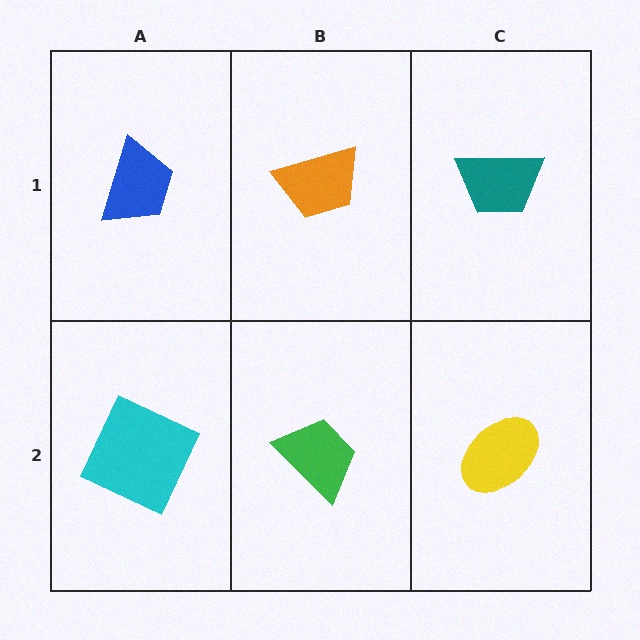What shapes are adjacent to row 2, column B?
An orange trapezoid (row 1, column B), a cyan square (row 2, column A), a yellow ellipse (row 2, column C).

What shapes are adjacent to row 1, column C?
A yellow ellipse (row 2, column C), an orange trapezoid (row 1, column B).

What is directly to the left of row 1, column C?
An orange trapezoid.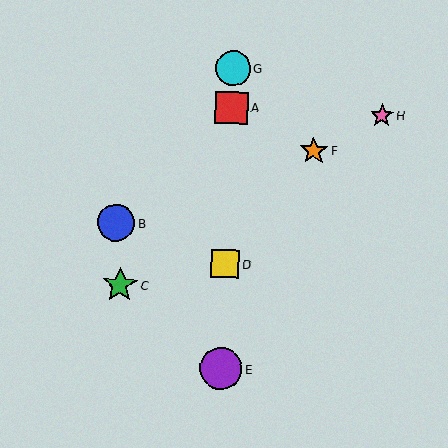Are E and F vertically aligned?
No, E is at x≈221 and F is at x≈314.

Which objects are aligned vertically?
Objects A, D, E, G are aligned vertically.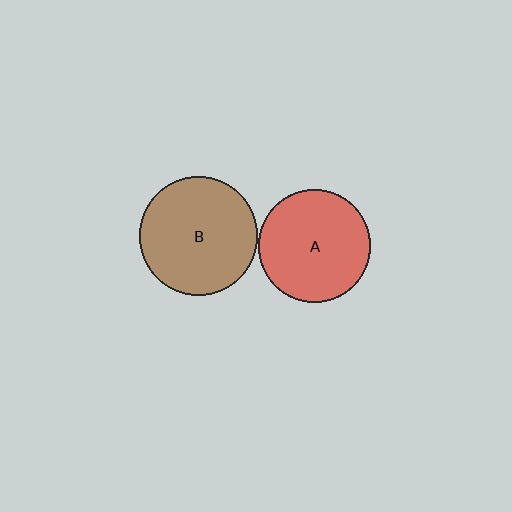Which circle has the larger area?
Circle B (brown).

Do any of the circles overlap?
No, none of the circles overlap.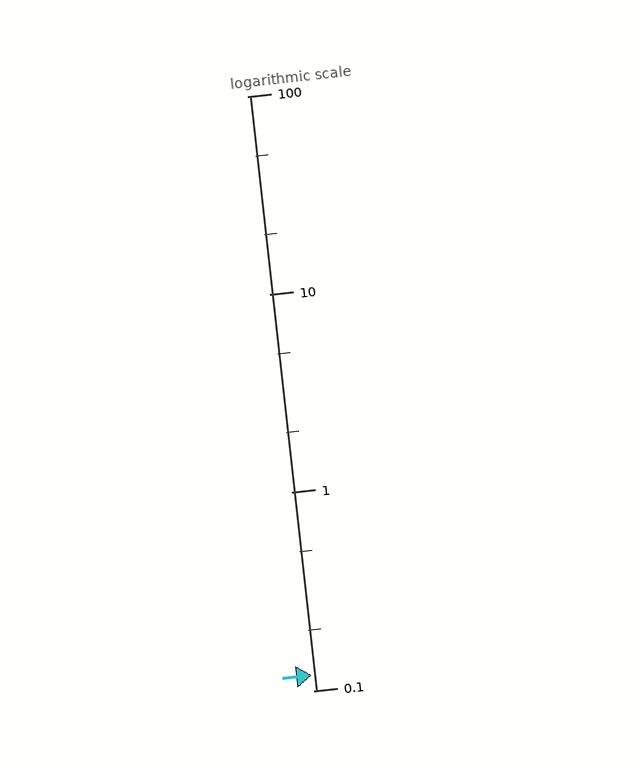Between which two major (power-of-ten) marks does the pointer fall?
The pointer is between 0.1 and 1.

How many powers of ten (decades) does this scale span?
The scale spans 3 decades, from 0.1 to 100.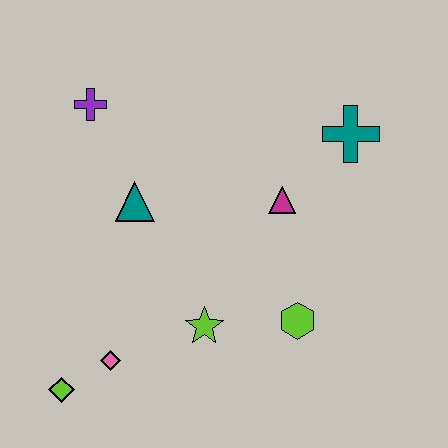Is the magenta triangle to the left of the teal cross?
Yes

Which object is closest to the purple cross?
The teal triangle is closest to the purple cross.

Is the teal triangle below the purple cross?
Yes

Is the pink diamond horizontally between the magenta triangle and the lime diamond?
Yes